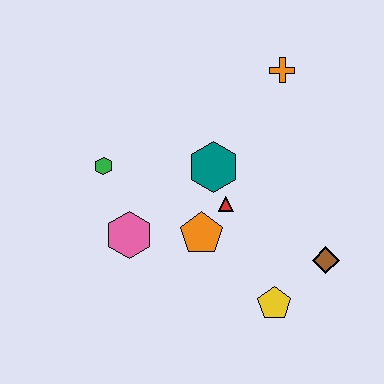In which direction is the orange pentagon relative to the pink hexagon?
The orange pentagon is to the right of the pink hexagon.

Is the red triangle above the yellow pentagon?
Yes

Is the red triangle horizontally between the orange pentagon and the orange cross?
Yes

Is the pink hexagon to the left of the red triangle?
Yes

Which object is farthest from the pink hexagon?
The orange cross is farthest from the pink hexagon.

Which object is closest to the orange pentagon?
The red triangle is closest to the orange pentagon.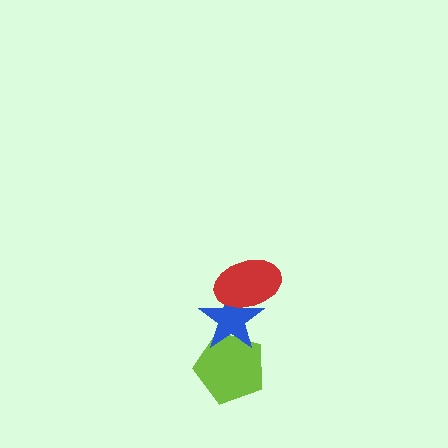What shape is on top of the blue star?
The red ellipse is on top of the blue star.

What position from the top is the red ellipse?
The red ellipse is 1st from the top.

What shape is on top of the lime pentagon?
The blue star is on top of the lime pentagon.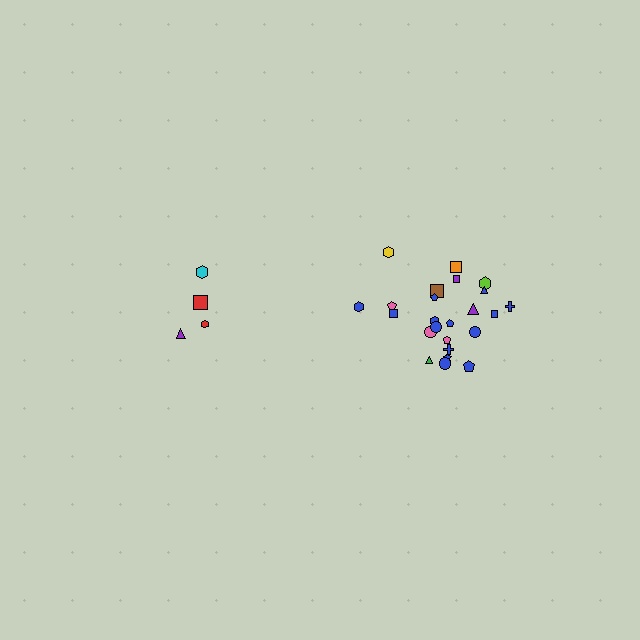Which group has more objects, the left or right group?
The right group.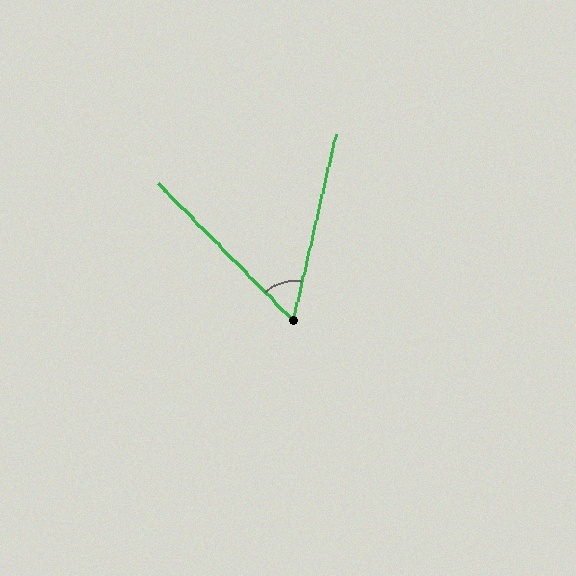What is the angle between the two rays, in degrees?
Approximately 58 degrees.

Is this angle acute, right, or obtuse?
It is acute.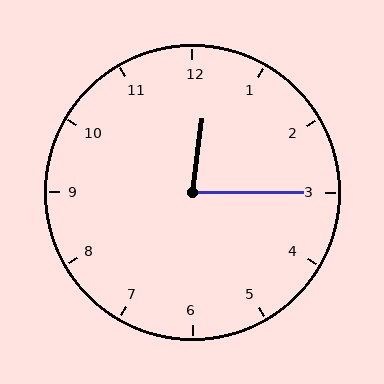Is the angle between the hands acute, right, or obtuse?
It is acute.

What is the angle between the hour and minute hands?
Approximately 82 degrees.